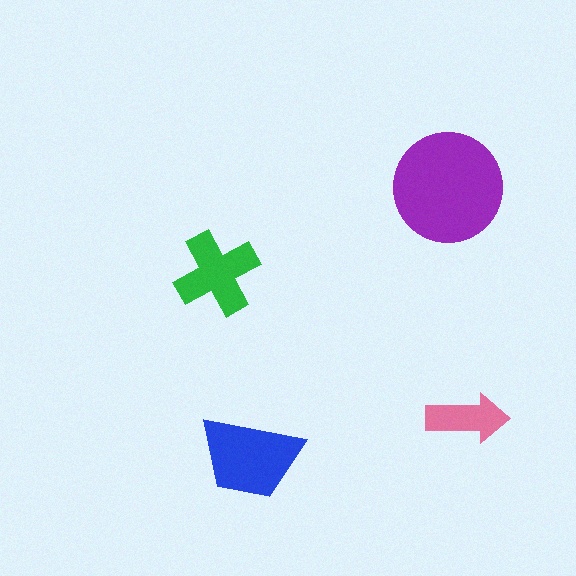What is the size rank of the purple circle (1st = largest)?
1st.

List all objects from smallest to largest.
The pink arrow, the green cross, the blue trapezoid, the purple circle.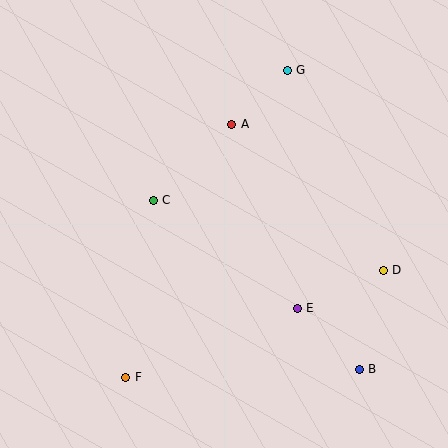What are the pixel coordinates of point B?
Point B is at (359, 369).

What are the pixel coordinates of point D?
Point D is at (383, 270).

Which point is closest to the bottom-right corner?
Point B is closest to the bottom-right corner.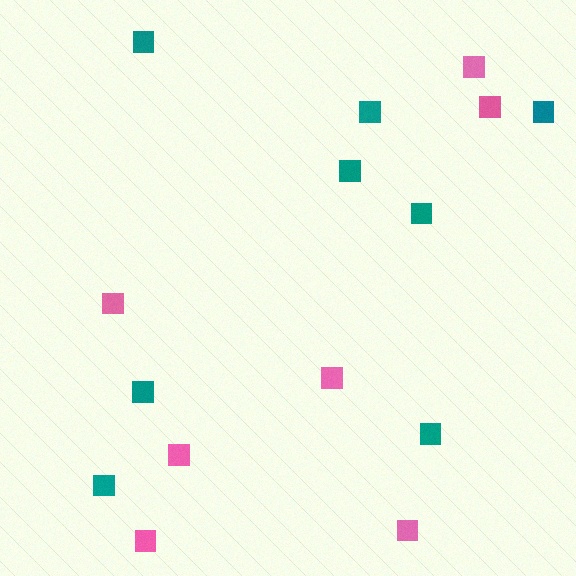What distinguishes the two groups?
There are 2 groups: one group of teal squares (8) and one group of pink squares (7).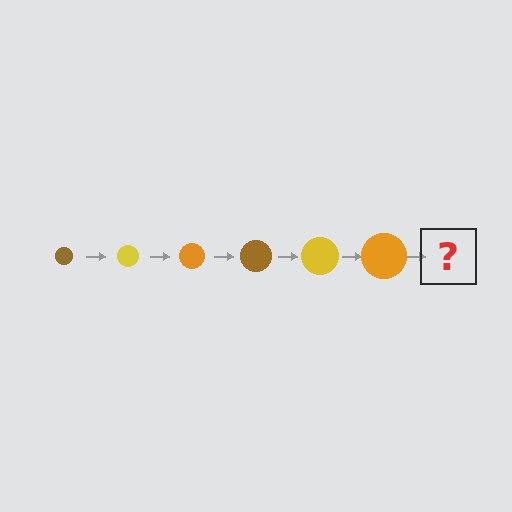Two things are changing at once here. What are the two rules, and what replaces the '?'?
The two rules are that the circle grows larger each step and the color cycles through brown, yellow, and orange. The '?' should be a brown circle, larger than the previous one.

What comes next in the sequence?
The next element should be a brown circle, larger than the previous one.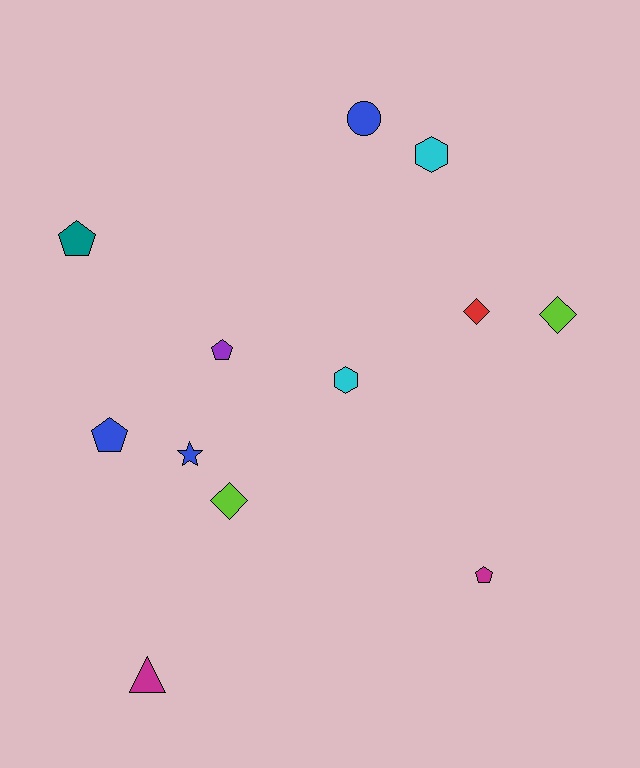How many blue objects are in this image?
There are 3 blue objects.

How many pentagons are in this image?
There are 4 pentagons.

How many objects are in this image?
There are 12 objects.